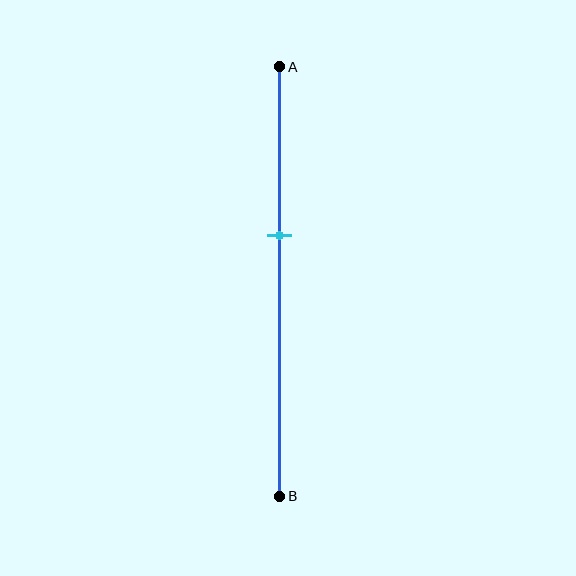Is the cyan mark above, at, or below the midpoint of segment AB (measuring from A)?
The cyan mark is above the midpoint of segment AB.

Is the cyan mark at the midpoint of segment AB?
No, the mark is at about 40% from A, not at the 50% midpoint.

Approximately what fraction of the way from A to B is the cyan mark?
The cyan mark is approximately 40% of the way from A to B.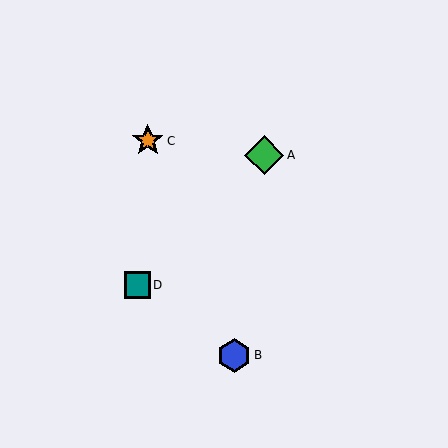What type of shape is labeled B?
Shape B is a blue hexagon.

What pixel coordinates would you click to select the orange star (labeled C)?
Click at (148, 141) to select the orange star C.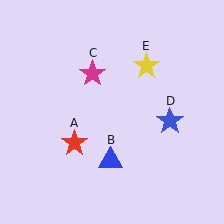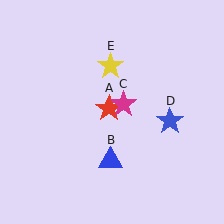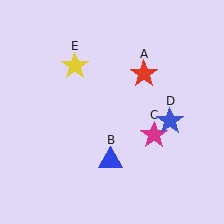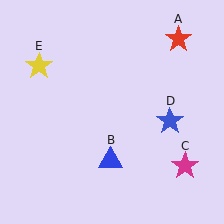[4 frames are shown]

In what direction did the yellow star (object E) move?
The yellow star (object E) moved left.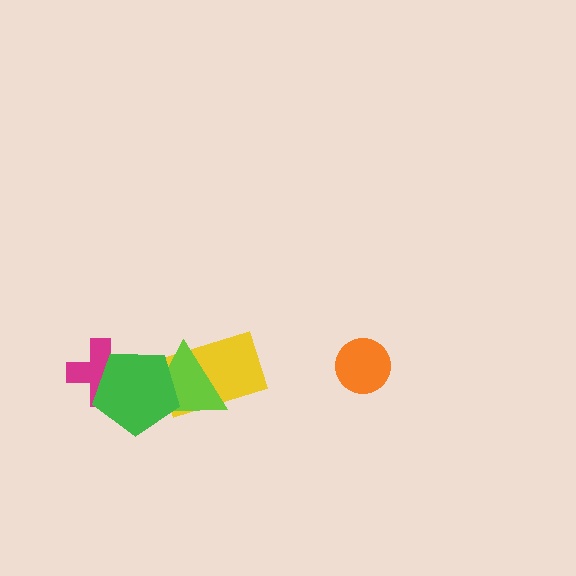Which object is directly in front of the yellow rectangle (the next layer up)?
The lime triangle is directly in front of the yellow rectangle.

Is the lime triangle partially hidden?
Yes, it is partially covered by another shape.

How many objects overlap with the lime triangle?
2 objects overlap with the lime triangle.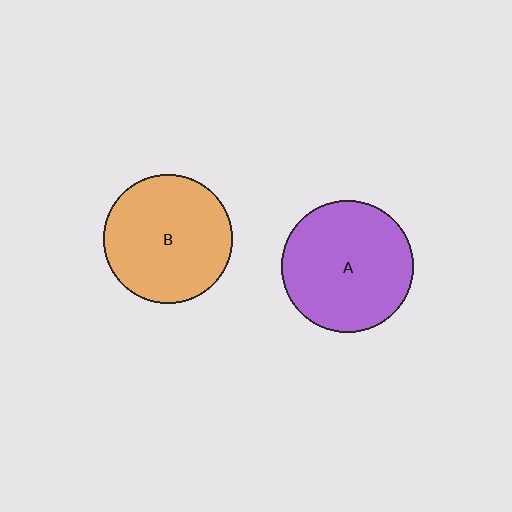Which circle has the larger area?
Circle A (purple).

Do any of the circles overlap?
No, none of the circles overlap.